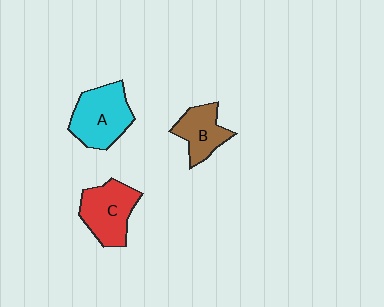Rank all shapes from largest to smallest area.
From largest to smallest: A (cyan), C (red), B (brown).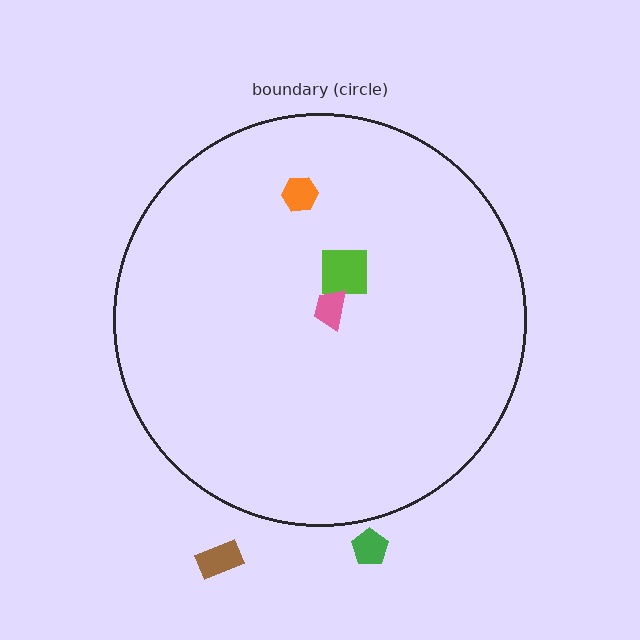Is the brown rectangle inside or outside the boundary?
Outside.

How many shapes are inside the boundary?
3 inside, 2 outside.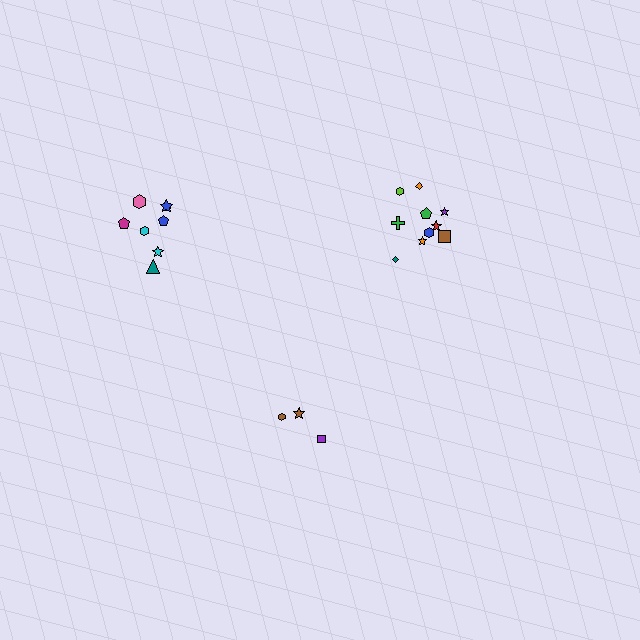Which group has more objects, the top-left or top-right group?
The top-right group.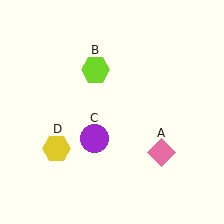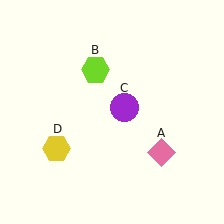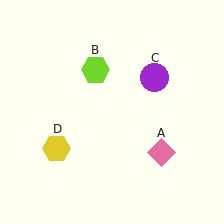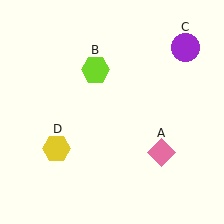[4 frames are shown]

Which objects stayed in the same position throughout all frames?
Pink diamond (object A) and lime hexagon (object B) and yellow hexagon (object D) remained stationary.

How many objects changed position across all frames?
1 object changed position: purple circle (object C).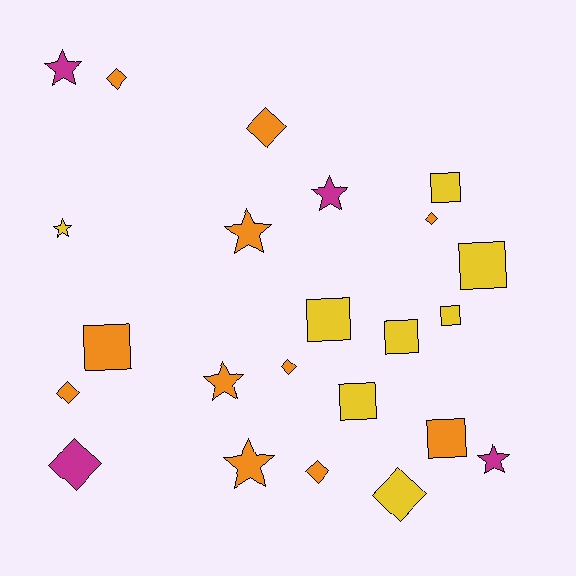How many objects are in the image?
There are 23 objects.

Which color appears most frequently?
Orange, with 11 objects.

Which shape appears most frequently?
Diamond, with 8 objects.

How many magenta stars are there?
There are 3 magenta stars.